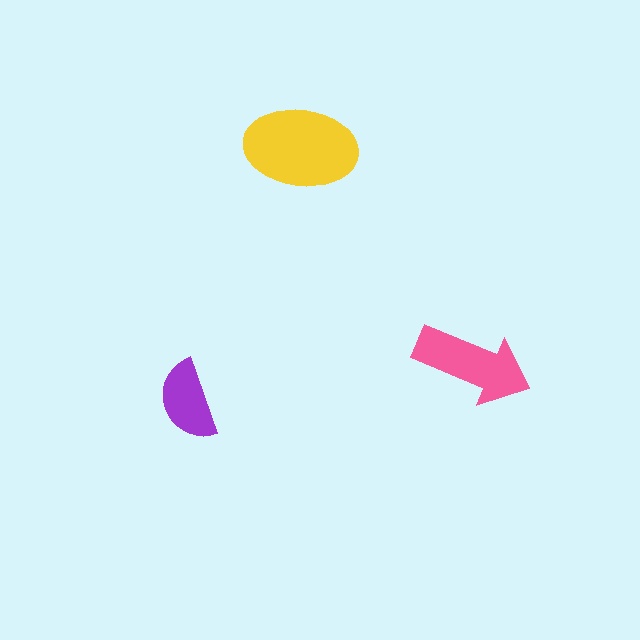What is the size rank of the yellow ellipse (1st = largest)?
1st.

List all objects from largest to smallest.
The yellow ellipse, the pink arrow, the purple semicircle.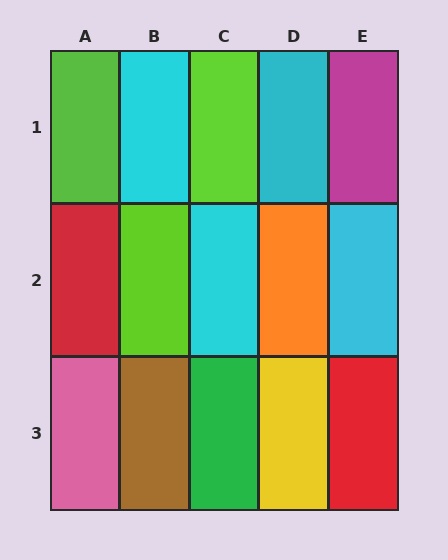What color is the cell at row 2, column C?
Cyan.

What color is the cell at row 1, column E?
Magenta.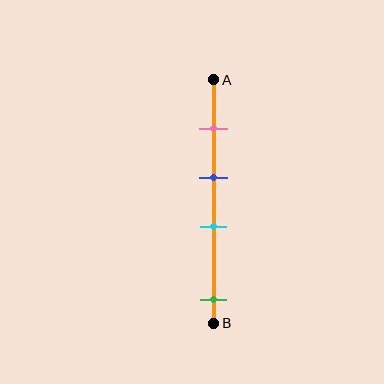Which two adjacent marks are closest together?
The blue and cyan marks are the closest adjacent pair.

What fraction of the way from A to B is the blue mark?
The blue mark is approximately 40% (0.4) of the way from A to B.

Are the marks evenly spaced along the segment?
No, the marks are not evenly spaced.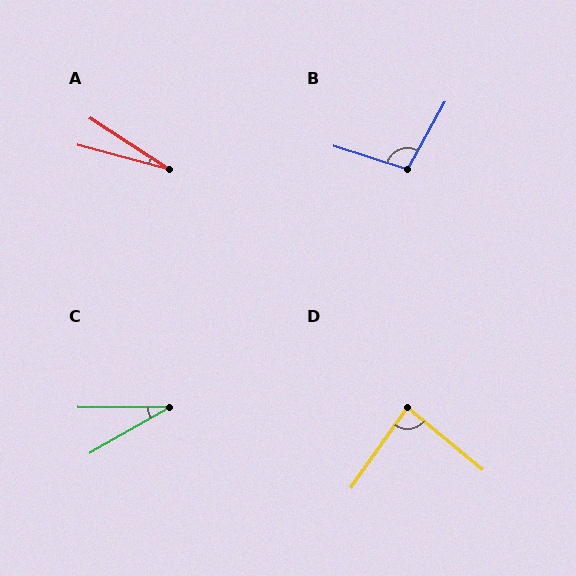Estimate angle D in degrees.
Approximately 85 degrees.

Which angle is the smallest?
A, at approximately 18 degrees.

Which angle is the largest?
B, at approximately 101 degrees.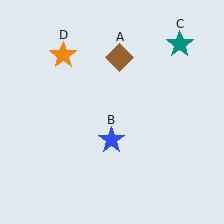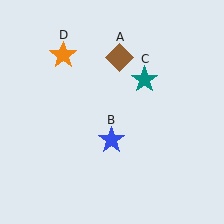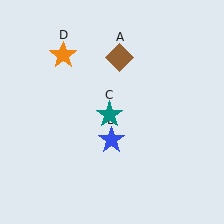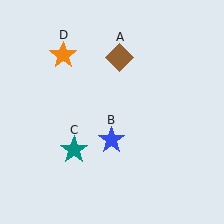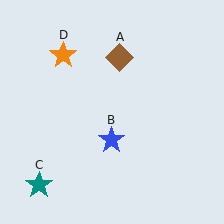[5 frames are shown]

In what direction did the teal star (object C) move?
The teal star (object C) moved down and to the left.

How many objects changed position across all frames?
1 object changed position: teal star (object C).